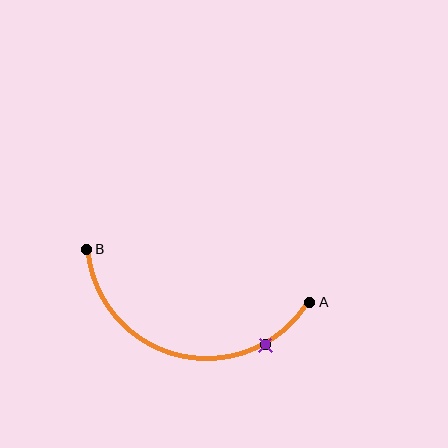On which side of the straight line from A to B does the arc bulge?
The arc bulges below the straight line connecting A and B.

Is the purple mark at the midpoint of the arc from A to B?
No. The purple mark lies on the arc but is closer to endpoint A. The arc midpoint would be at the point on the curve equidistant along the arc from both A and B.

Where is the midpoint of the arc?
The arc midpoint is the point on the curve farthest from the straight line joining A and B. It sits below that line.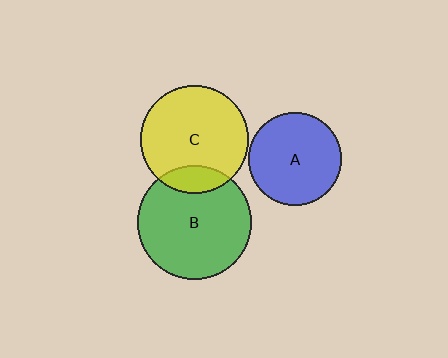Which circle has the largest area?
Circle B (green).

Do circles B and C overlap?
Yes.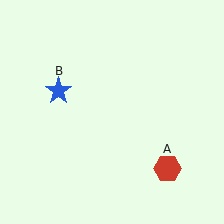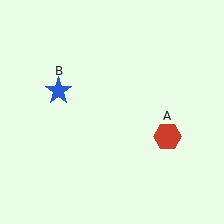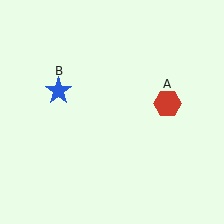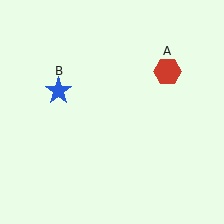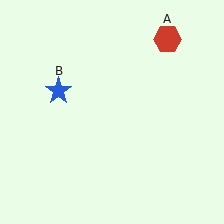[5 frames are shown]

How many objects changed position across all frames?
1 object changed position: red hexagon (object A).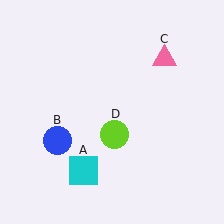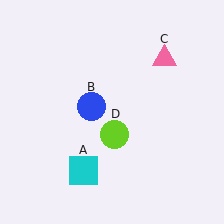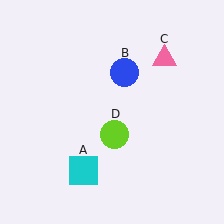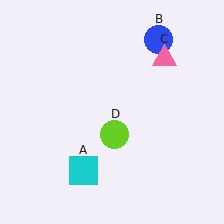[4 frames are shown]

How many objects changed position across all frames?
1 object changed position: blue circle (object B).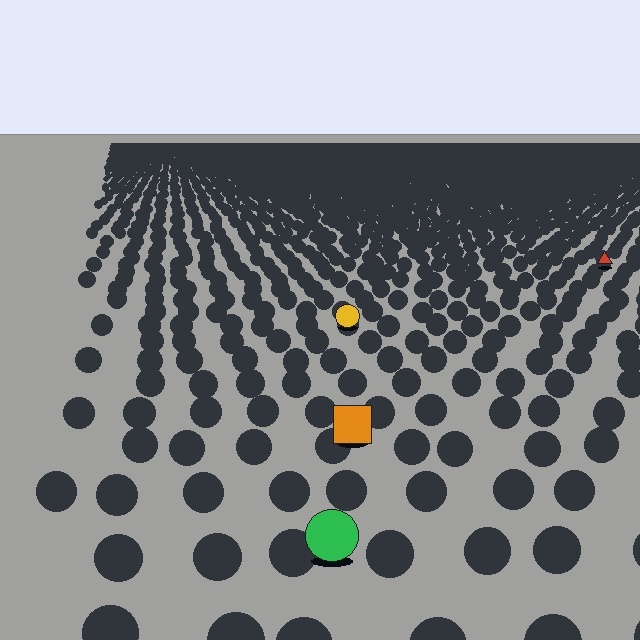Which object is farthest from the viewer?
The red triangle is farthest from the viewer. It appears smaller and the ground texture around it is denser.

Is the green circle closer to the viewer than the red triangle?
Yes. The green circle is closer — you can tell from the texture gradient: the ground texture is coarser near it.